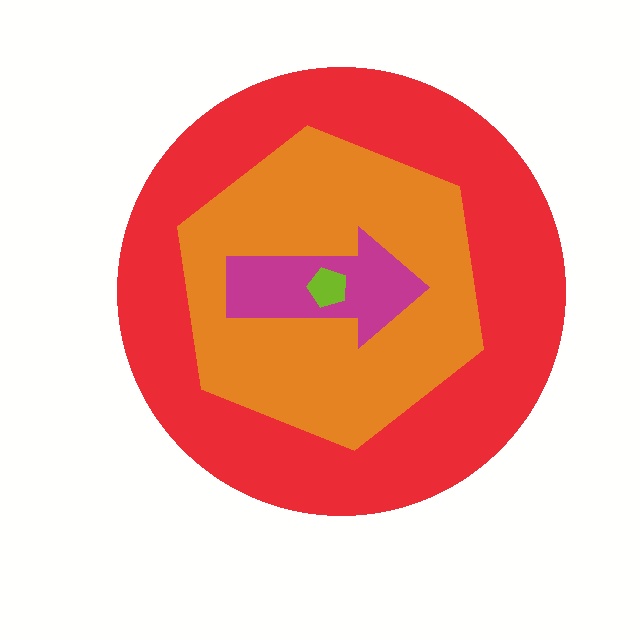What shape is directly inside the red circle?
The orange hexagon.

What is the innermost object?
The lime pentagon.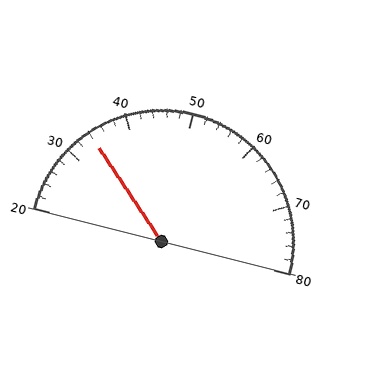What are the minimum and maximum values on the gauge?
The gauge ranges from 20 to 80.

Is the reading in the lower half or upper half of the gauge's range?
The reading is in the lower half of the range (20 to 80).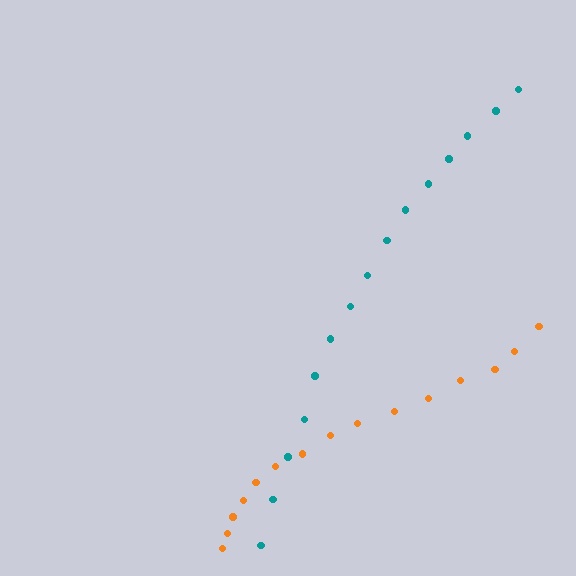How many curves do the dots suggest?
There are 2 distinct paths.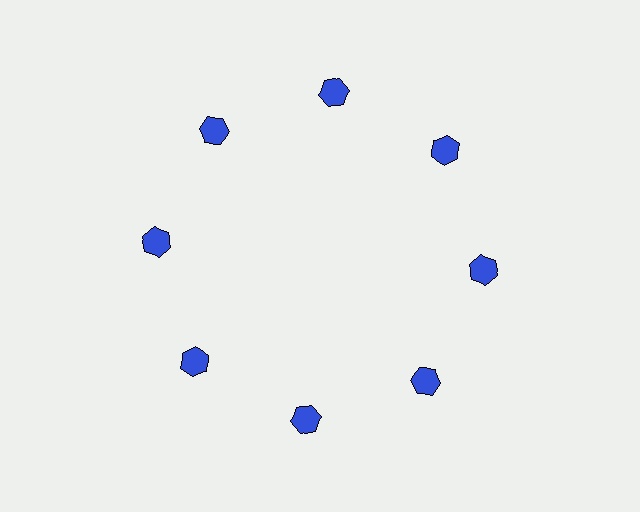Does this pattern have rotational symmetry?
Yes, this pattern has 8-fold rotational symmetry. It looks the same after rotating 45 degrees around the center.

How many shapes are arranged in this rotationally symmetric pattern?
There are 8 shapes, arranged in 8 groups of 1.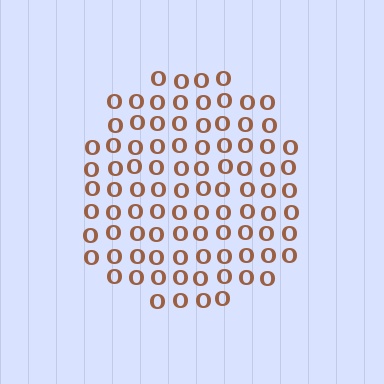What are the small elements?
The small elements are letter O's.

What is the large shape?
The large shape is a circle.